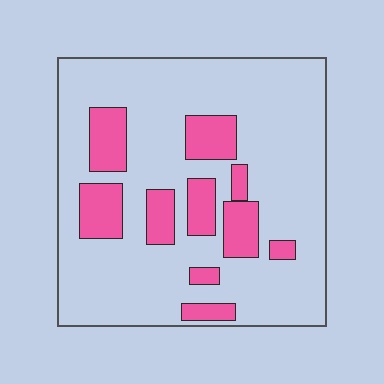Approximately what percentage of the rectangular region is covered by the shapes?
Approximately 20%.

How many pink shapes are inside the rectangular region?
10.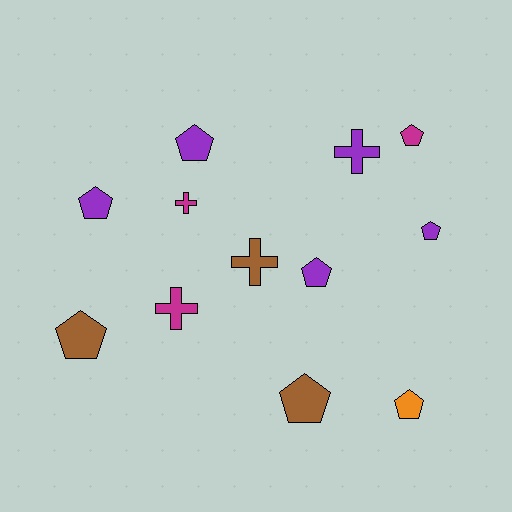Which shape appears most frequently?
Pentagon, with 8 objects.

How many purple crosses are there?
There is 1 purple cross.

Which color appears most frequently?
Purple, with 5 objects.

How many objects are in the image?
There are 12 objects.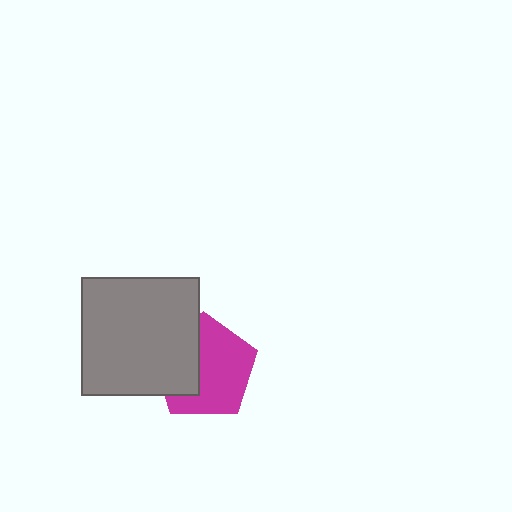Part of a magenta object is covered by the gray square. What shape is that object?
It is a pentagon.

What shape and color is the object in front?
The object in front is a gray square.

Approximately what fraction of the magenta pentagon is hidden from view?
Roughly 37% of the magenta pentagon is hidden behind the gray square.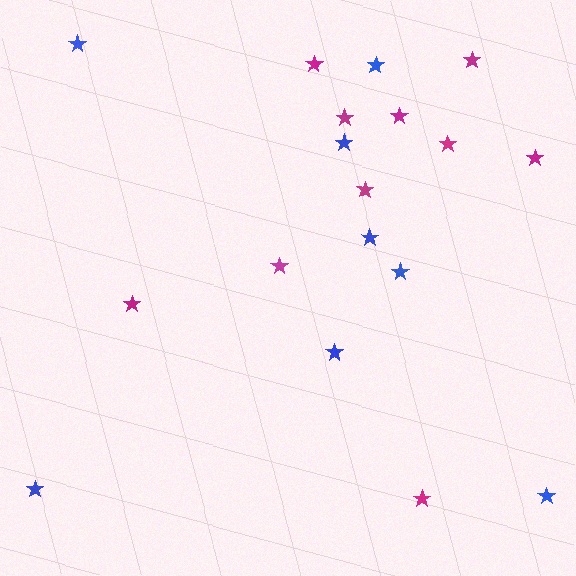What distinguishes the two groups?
There are 2 groups: one group of blue stars (8) and one group of magenta stars (10).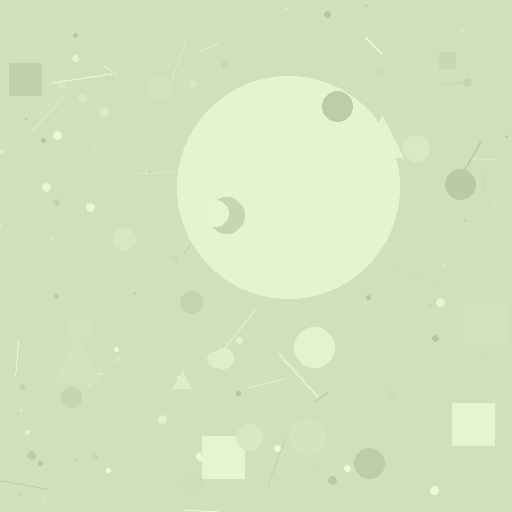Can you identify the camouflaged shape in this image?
The camouflaged shape is a circle.